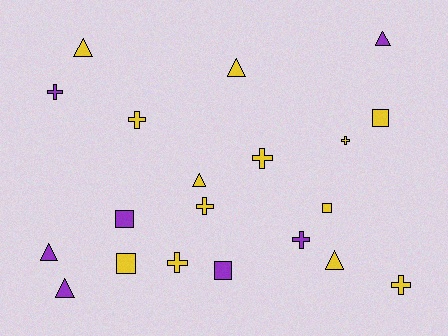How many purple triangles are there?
There are 3 purple triangles.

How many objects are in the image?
There are 20 objects.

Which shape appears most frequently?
Cross, with 8 objects.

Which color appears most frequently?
Yellow, with 13 objects.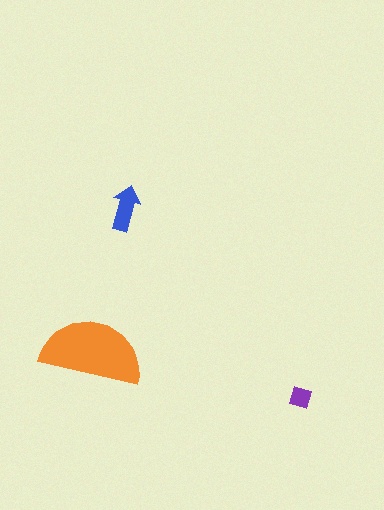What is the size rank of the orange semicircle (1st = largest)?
1st.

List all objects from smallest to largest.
The purple diamond, the blue arrow, the orange semicircle.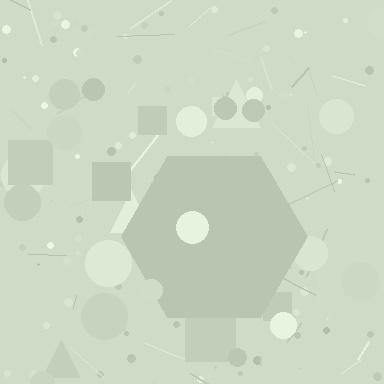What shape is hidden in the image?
A hexagon is hidden in the image.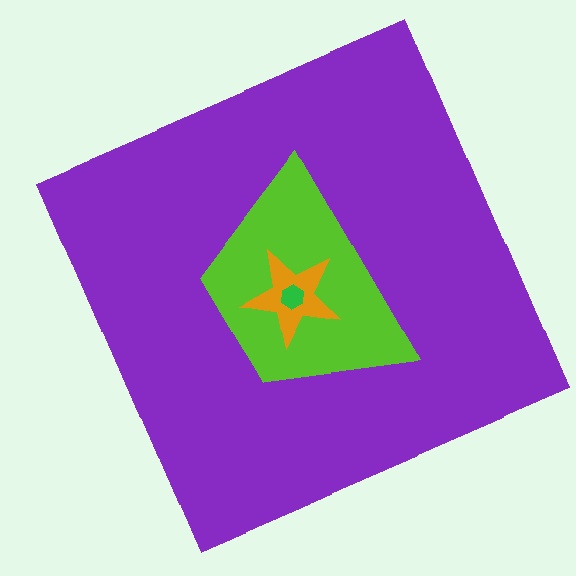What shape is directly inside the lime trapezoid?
The orange star.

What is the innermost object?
The green hexagon.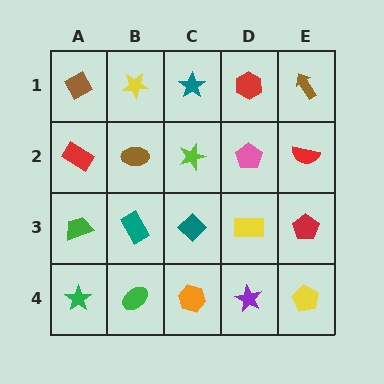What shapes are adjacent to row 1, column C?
A lime star (row 2, column C), a yellow star (row 1, column B), a red hexagon (row 1, column D).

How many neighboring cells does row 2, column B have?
4.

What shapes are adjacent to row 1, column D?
A pink pentagon (row 2, column D), a teal star (row 1, column C), a brown arrow (row 1, column E).